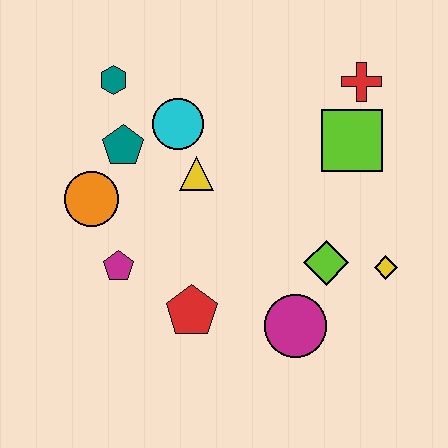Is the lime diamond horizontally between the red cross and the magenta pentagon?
Yes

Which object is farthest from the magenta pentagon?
The red cross is farthest from the magenta pentagon.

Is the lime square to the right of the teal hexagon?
Yes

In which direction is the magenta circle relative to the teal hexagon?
The magenta circle is below the teal hexagon.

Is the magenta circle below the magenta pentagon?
Yes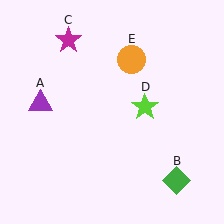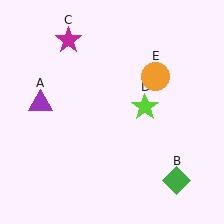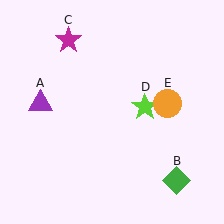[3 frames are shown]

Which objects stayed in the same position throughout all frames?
Purple triangle (object A) and green diamond (object B) and magenta star (object C) and lime star (object D) remained stationary.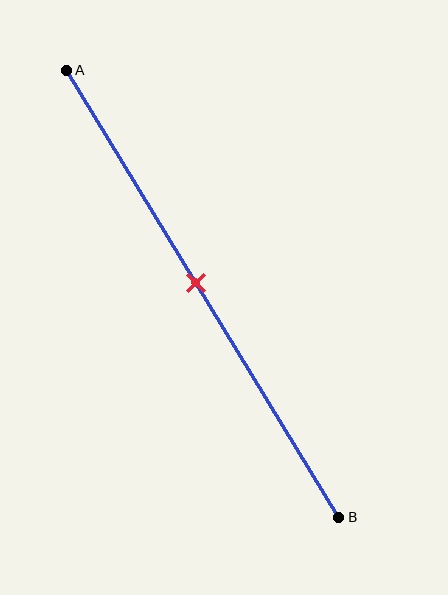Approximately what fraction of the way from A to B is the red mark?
The red mark is approximately 50% of the way from A to B.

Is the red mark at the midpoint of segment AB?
Yes, the mark is approximately at the midpoint.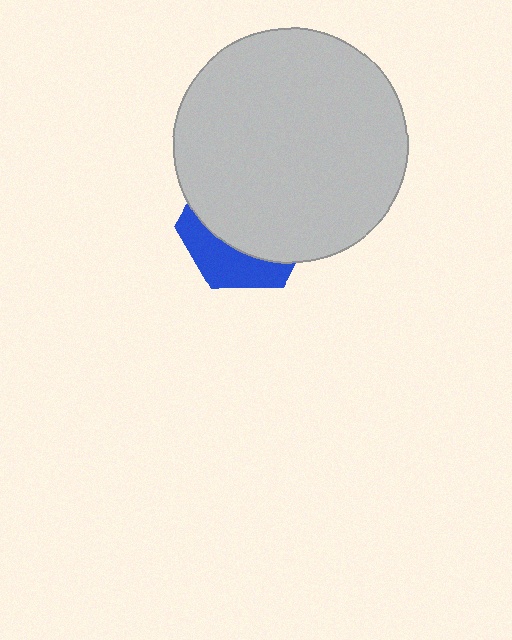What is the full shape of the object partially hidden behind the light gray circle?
The partially hidden object is a blue hexagon.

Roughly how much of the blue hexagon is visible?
A small part of it is visible (roughly 31%).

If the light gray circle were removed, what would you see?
You would see the complete blue hexagon.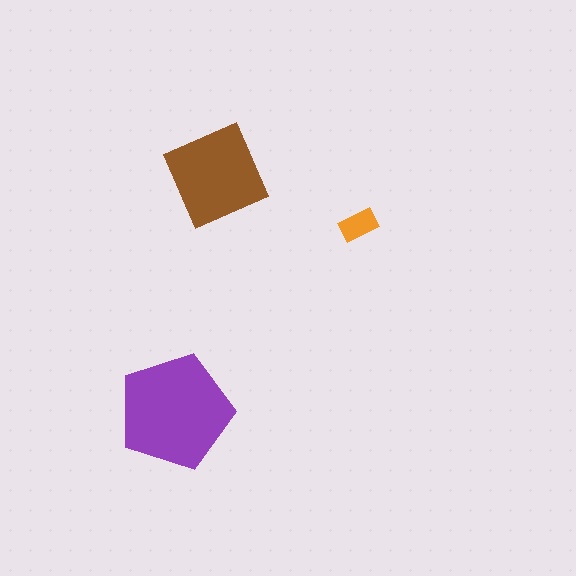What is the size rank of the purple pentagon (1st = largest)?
1st.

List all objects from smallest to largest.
The orange rectangle, the brown diamond, the purple pentagon.